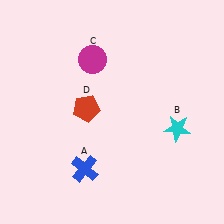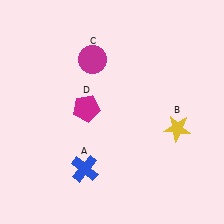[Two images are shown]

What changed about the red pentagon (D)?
In Image 1, D is red. In Image 2, it changed to magenta.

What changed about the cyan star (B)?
In Image 1, B is cyan. In Image 2, it changed to yellow.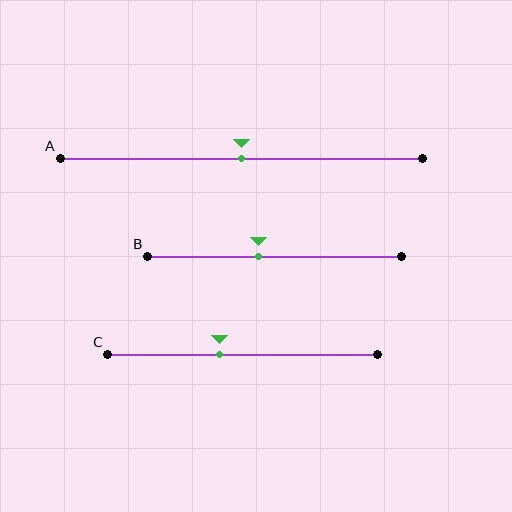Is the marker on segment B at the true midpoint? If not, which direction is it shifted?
No, the marker on segment B is shifted to the left by about 6% of the segment length.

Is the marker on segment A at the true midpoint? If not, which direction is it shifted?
Yes, the marker on segment A is at the true midpoint.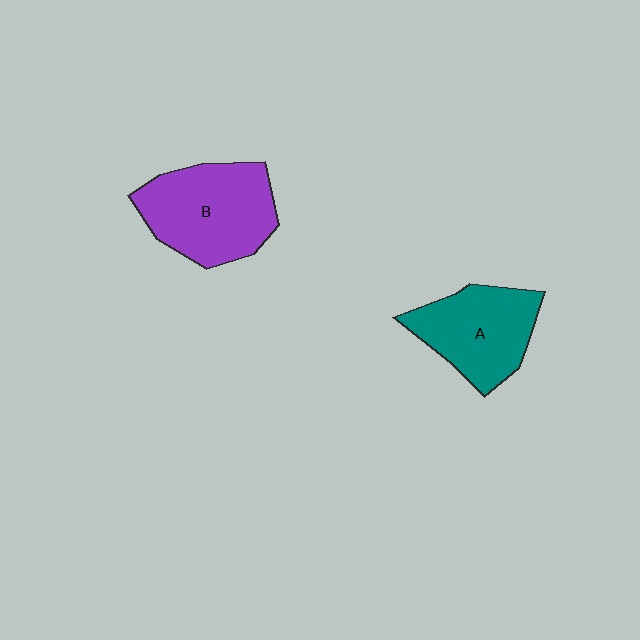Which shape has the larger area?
Shape B (purple).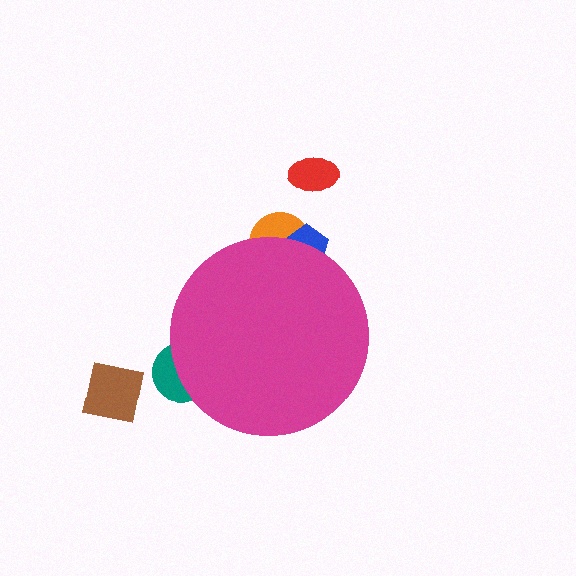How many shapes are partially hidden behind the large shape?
3 shapes are partially hidden.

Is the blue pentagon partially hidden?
Yes, the blue pentagon is partially hidden behind the magenta circle.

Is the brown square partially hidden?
No, the brown square is fully visible.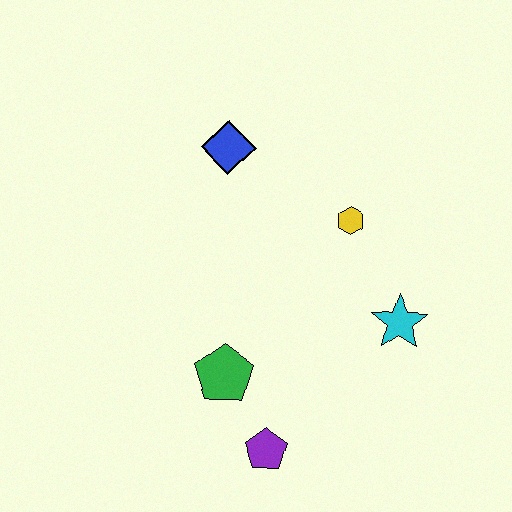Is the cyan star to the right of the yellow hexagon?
Yes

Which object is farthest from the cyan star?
The blue diamond is farthest from the cyan star.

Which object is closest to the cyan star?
The yellow hexagon is closest to the cyan star.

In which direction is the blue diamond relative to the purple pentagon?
The blue diamond is above the purple pentagon.